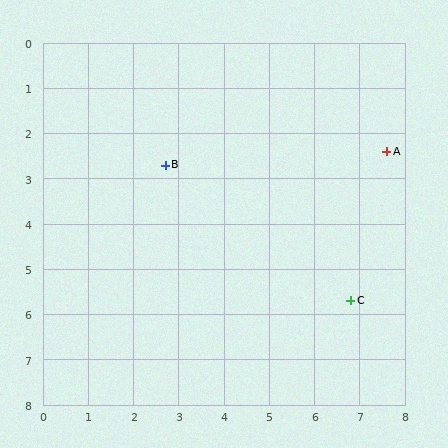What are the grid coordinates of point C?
Point C is at approximately (6.8, 5.7).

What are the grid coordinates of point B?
Point B is at approximately (2.7, 2.7).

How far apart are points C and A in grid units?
Points C and A are about 3.4 grid units apart.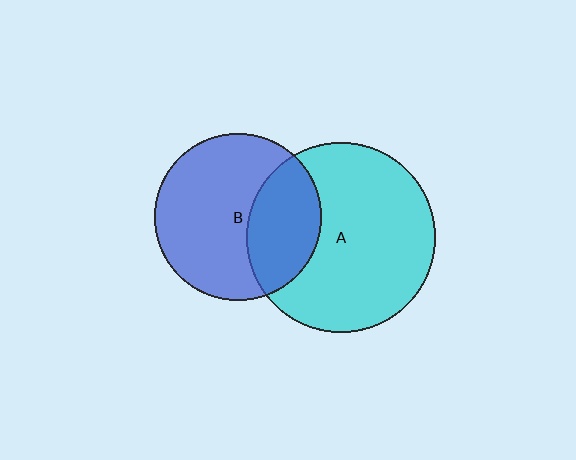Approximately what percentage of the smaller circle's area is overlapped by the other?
Approximately 35%.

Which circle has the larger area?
Circle A (cyan).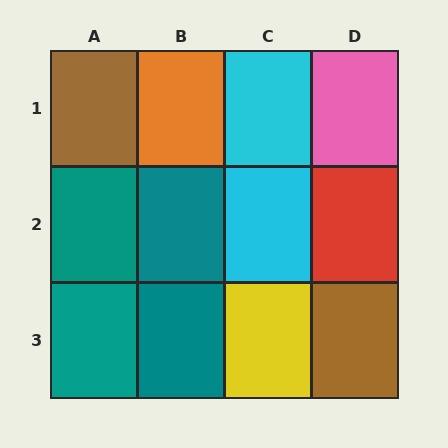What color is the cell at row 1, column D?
Pink.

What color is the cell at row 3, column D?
Brown.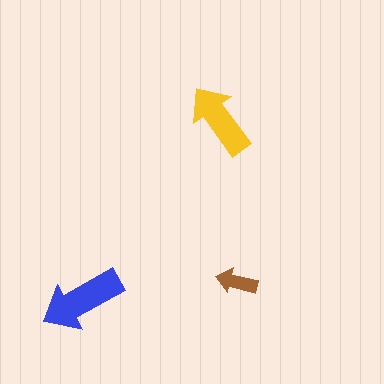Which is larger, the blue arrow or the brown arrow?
The blue one.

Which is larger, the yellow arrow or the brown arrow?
The yellow one.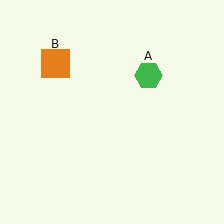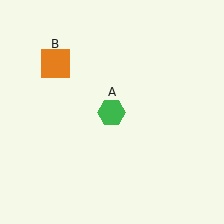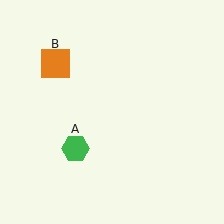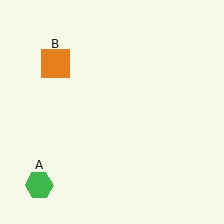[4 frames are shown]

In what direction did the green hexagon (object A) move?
The green hexagon (object A) moved down and to the left.